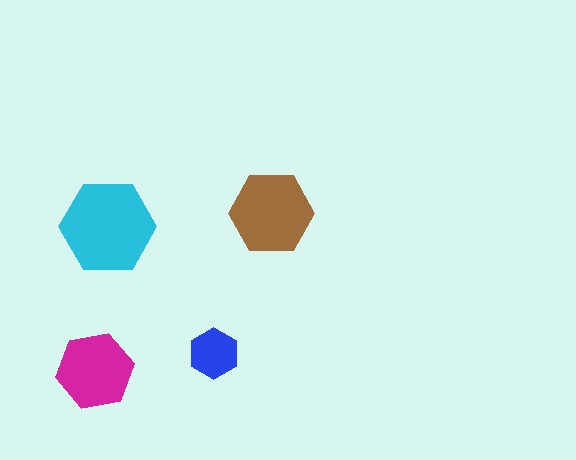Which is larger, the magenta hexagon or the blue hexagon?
The magenta one.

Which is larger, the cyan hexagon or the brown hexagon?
The cyan one.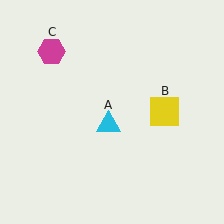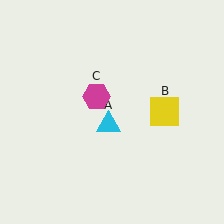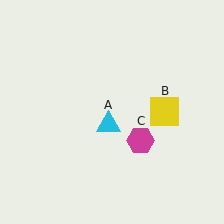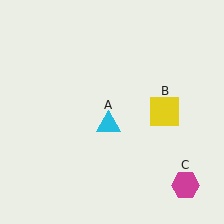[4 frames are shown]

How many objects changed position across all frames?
1 object changed position: magenta hexagon (object C).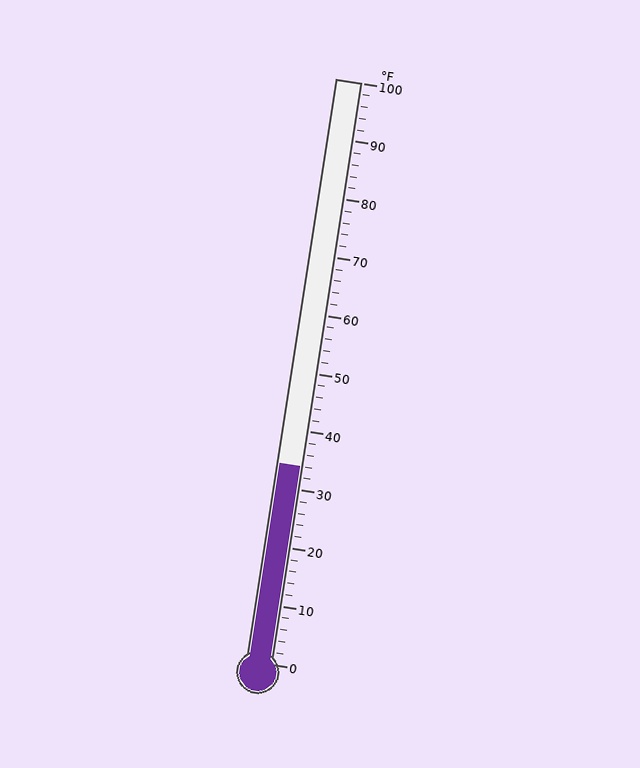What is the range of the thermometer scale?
The thermometer scale ranges from 0°F to 100°F.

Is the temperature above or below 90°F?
The temperature is below 90°F.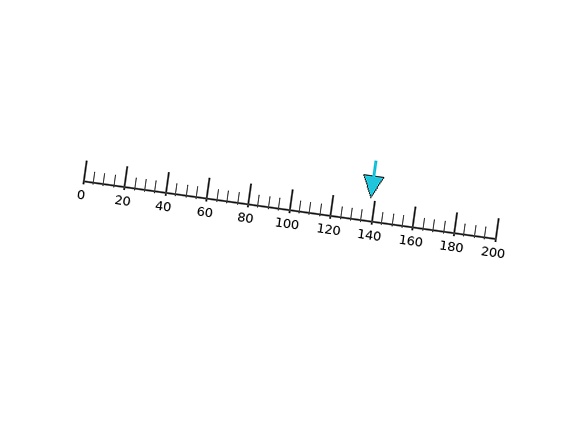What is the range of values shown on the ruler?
The ruler shows values from 0 to 200.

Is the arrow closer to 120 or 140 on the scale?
The arrow is closer to 140.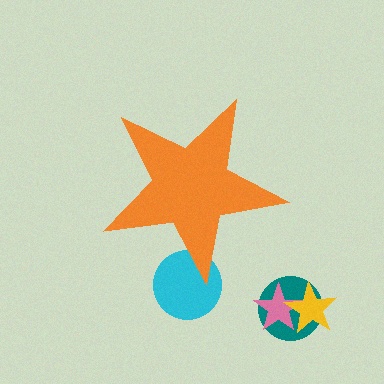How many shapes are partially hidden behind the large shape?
1 shape is partially hidden.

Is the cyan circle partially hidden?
Yes, the cyan circle is partially hidden behind the orange star.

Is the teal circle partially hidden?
No, the teal circle is fully visible.